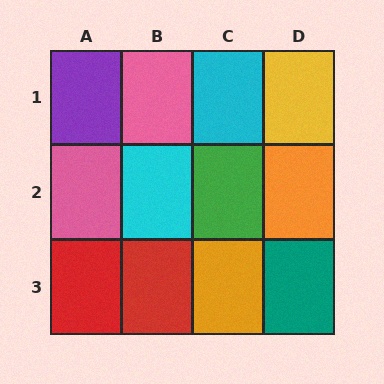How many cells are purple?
1 cell is purple.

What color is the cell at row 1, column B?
Pink.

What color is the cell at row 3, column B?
Red.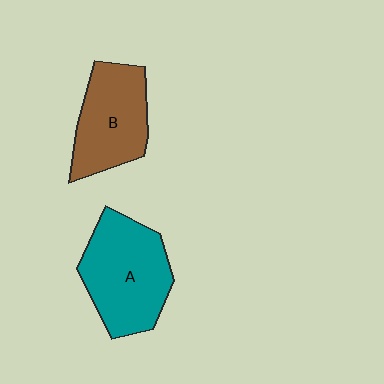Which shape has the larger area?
Shape A (teal).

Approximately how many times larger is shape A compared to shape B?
Approximately 1.2 times.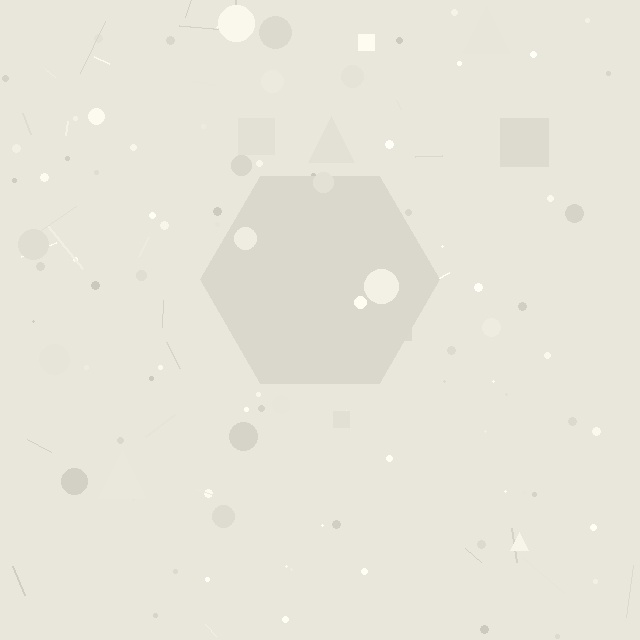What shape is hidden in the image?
A hexagon is hidden in the image.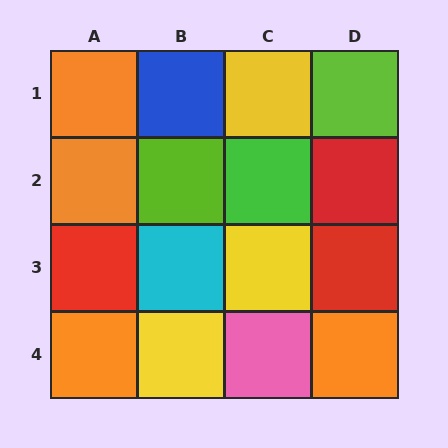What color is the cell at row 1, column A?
Orange.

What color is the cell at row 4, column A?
Orange.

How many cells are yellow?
3 cells are yellow.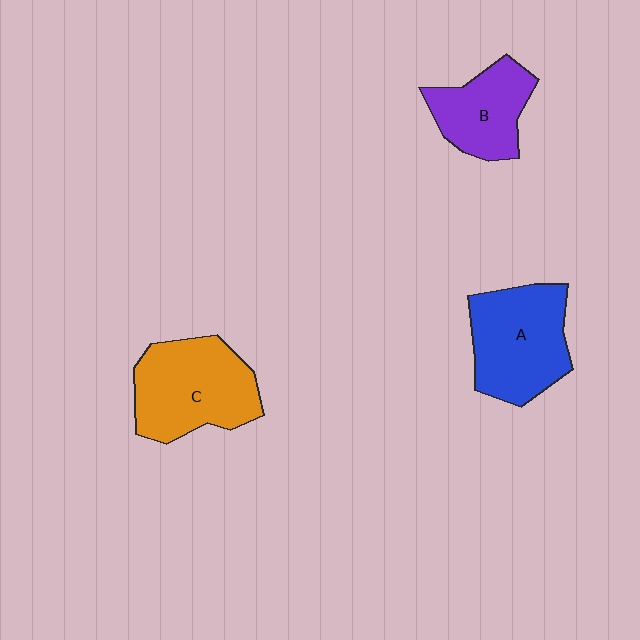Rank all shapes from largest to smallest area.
From largest to smallest: C (orange), A (blue), B (purple).